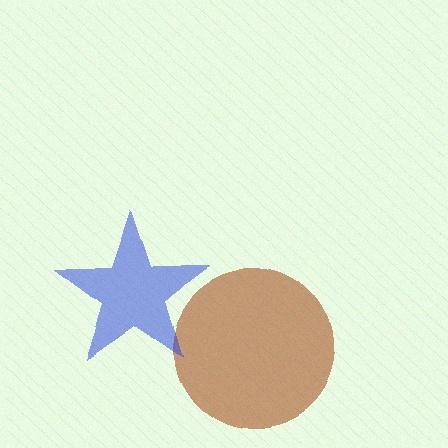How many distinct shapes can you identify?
There are 2 distinct shapes: a brown circle, a blue star.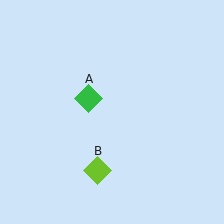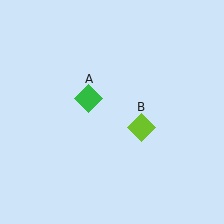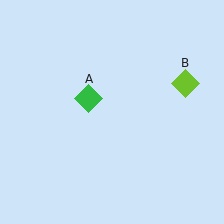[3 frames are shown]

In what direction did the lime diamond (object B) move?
The lime diamond (object B) moved up and to the right.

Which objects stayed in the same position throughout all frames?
Green diamond (object A) remained stationary.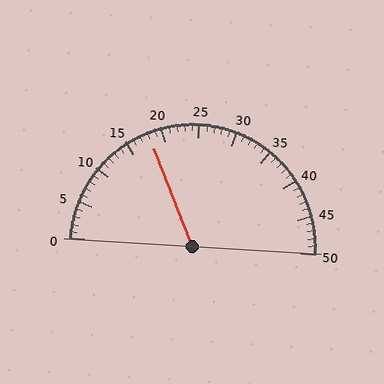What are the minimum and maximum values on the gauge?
The gauge ranges from 0 to 50.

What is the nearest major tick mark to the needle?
The nearest major tick mark is 20.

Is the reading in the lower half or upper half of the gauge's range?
The reading is in the lower half of the range (0 to 50).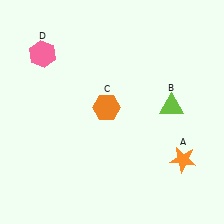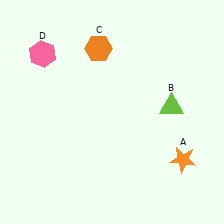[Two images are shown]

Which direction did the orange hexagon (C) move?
The orange hexagon (C) moved up.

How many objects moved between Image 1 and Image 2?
1 object moved between the two images.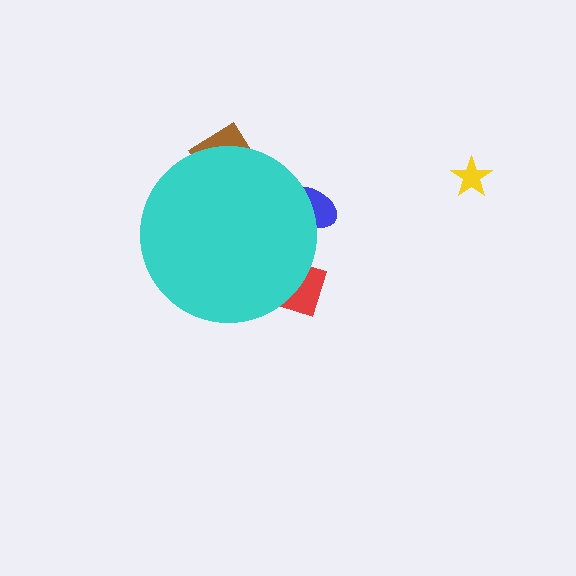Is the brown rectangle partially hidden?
Yes, the brown rectangle is partially hidden behind the cyan circle.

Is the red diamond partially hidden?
Yes, the red diamond is partially hidden behind the cyan circle.